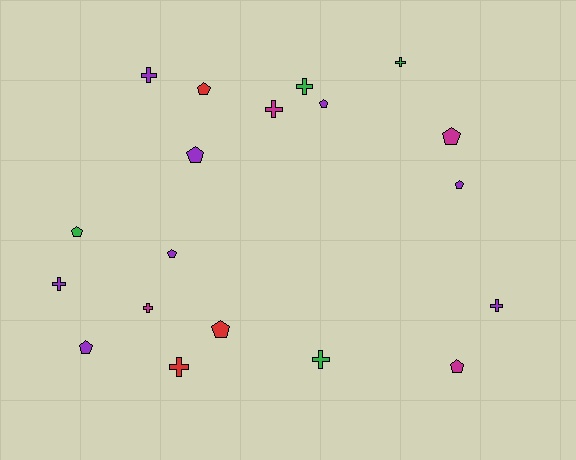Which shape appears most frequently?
Pentagon, with 10 objects.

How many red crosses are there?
There is 1 red cross.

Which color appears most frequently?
Purple, with 8 objects.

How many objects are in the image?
There are 19 objects.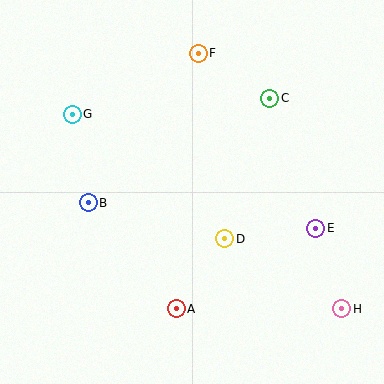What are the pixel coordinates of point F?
Point F is at (198, 53).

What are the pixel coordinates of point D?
Point D is at (225, 239).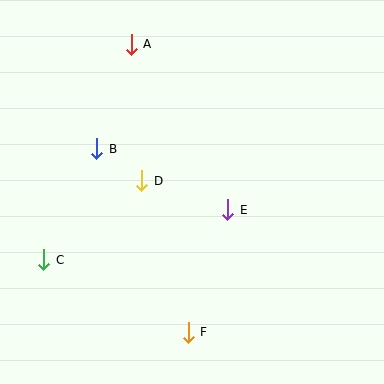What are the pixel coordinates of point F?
Point F is at (188, 332).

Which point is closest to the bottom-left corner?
Point C is closest to the bottom-left corner.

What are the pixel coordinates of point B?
Point B is at (97, 149).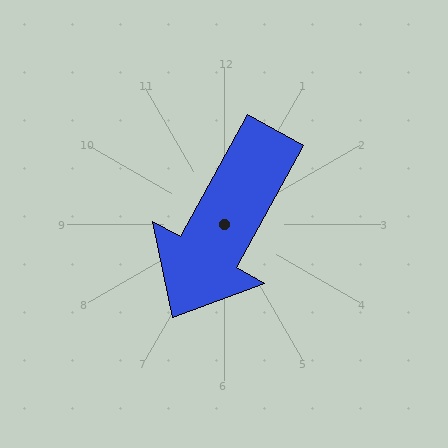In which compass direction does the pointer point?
Southwest.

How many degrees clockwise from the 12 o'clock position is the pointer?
Approximately 209 degrees.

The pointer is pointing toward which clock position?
Roughly 7 o'clock.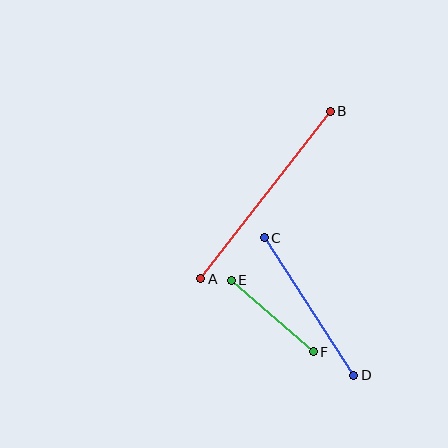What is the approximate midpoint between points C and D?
The midpoint is at approximately (309, 307) pixels.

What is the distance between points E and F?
The distance is approximately 109 pixels.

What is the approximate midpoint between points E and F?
The midpoint is at approximately (272, 316) pixels.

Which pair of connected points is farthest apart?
Points A and B are farthest apart.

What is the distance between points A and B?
The distance is approximately 212 pixels.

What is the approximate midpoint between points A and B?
The midpoint is at approximately (266, 195) pixels.